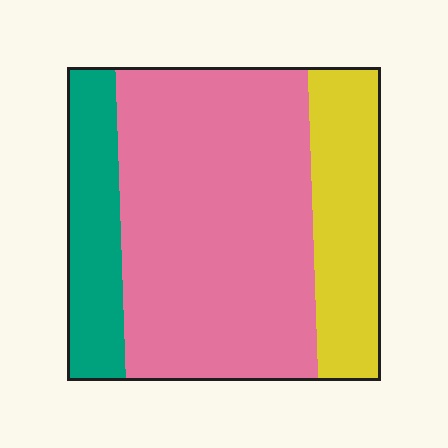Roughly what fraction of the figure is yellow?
Yellow takes up about one fifth (1/5) of the figure.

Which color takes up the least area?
Teal, at roughly 15%.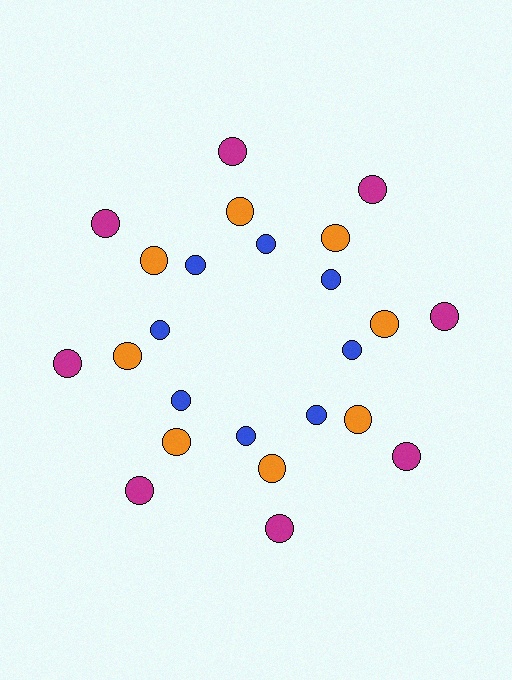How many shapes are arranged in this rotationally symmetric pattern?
There are 24 shapes, arranged in 8 groups of 3.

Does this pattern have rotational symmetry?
Yes, this pattern has 8-fold rotational symmetry. It looks the same after rotating 45 degrees around the center.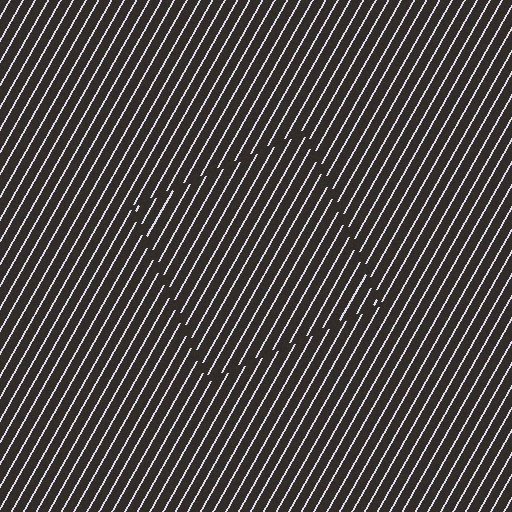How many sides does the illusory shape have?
4 sides — the line-ends trace a square.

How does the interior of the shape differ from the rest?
The interior of the shape contains the same grating, shifted by half a period — the contour is defined by the phase discontinuity where line-ends from the inner and outer gratings abut.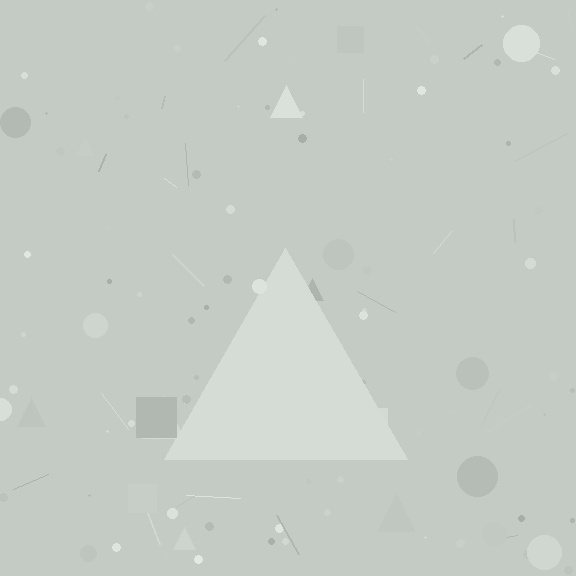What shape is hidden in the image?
A triangle is hidden in the image.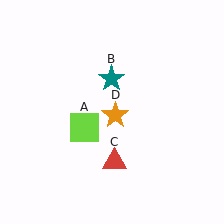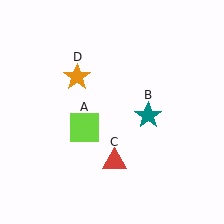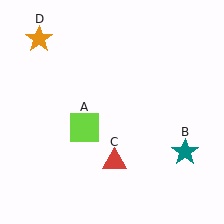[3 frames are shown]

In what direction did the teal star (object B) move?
The teal star (object B) moved down and to the right.